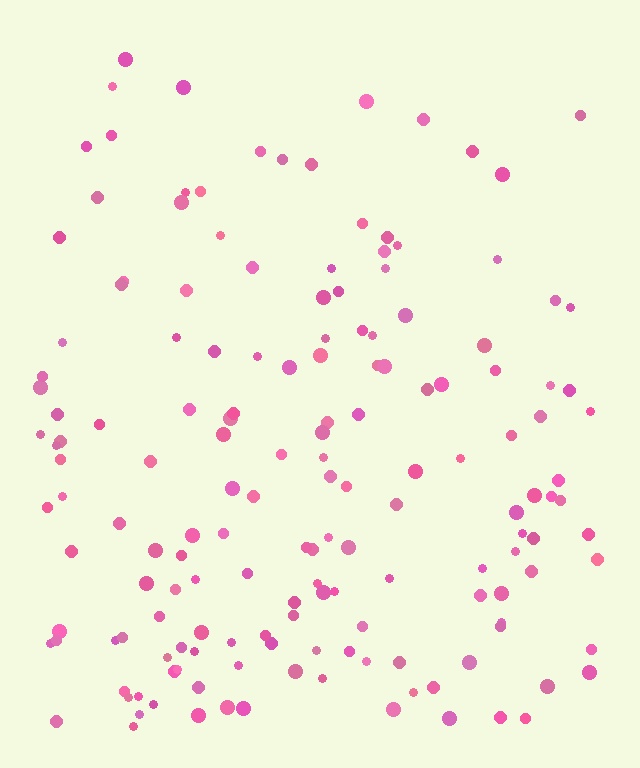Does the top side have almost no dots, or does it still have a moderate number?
Still a moderate number, just noticeably fewer than the bottom.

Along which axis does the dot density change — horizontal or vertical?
Vertical.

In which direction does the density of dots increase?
From top to bottom, with the bottom side densest.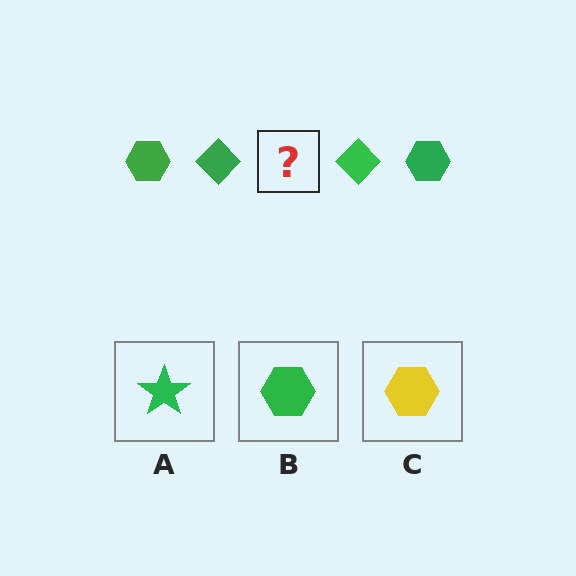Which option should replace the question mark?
Option B.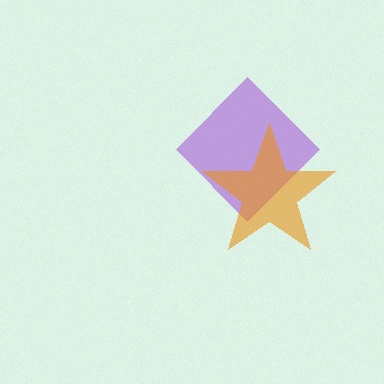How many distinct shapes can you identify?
There are 2 distinct shapes: a purple diamond, an orange star.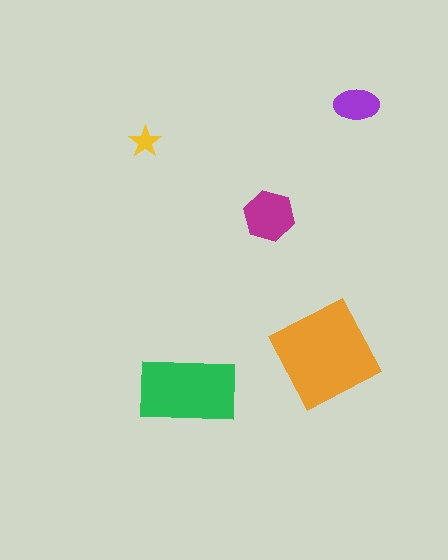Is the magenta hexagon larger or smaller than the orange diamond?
Smaller.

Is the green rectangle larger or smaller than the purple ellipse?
Larger.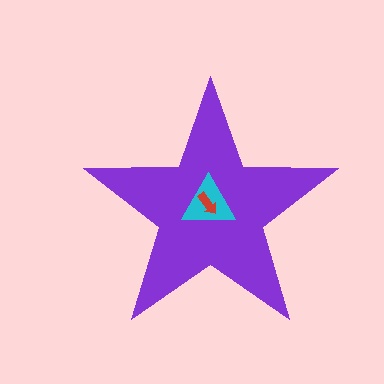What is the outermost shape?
The purple star.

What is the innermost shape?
The red arrow.